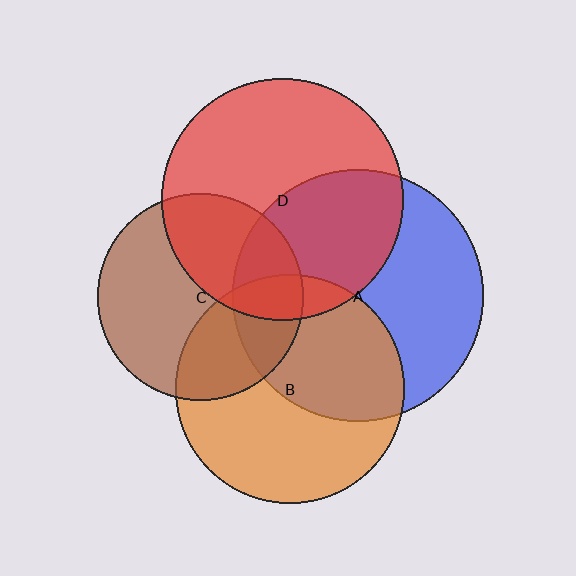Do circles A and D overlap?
Yes.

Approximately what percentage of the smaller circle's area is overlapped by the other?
Approximately 40%.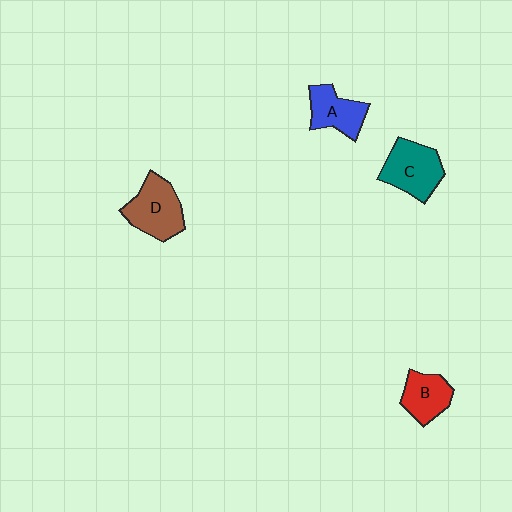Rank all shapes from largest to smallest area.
From largest to smallest: D (brown), C (teal), A (blue), B (red).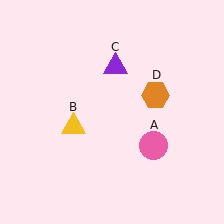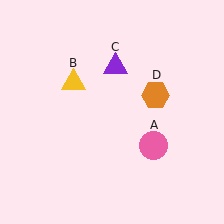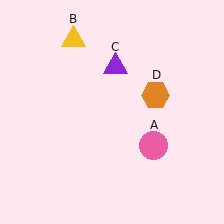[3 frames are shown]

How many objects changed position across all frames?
1 object changed position: yellow triangle (object B).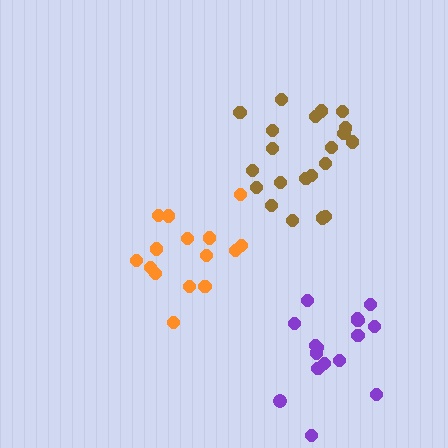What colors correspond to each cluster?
The clusters are colored: orange, brown, purple.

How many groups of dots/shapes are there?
There are 3 groups.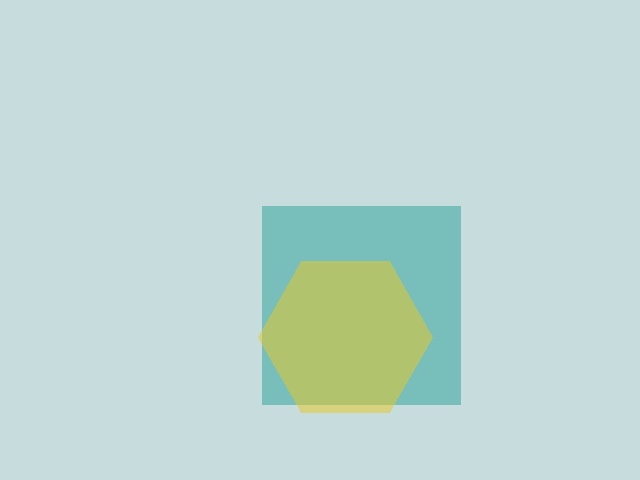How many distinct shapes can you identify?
There are 2 distinct shapes: a teal square, a yellow hexagon.